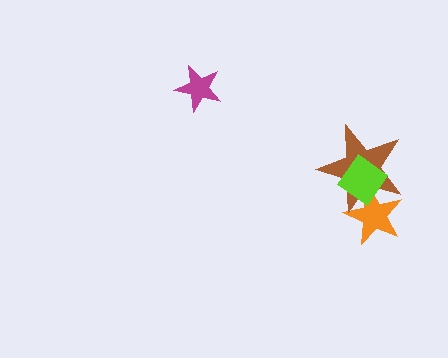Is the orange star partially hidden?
Yes, it is partially covered by another shape.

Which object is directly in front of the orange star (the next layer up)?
The brown star is directly in front of the orange star.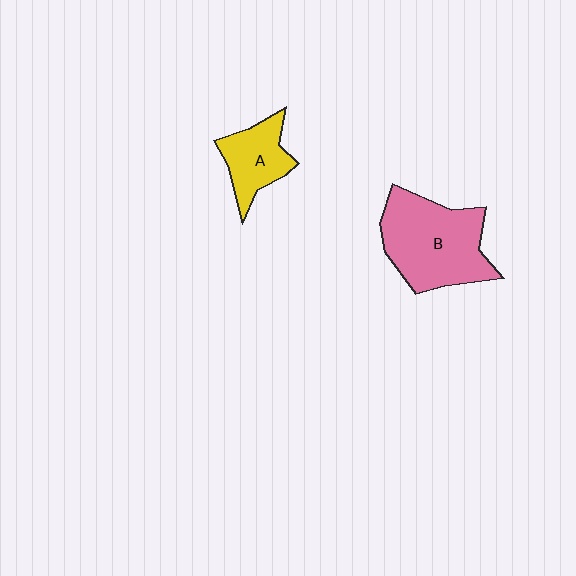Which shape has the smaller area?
Shape A (yellow).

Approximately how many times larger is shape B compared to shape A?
Approximately 2.0 times.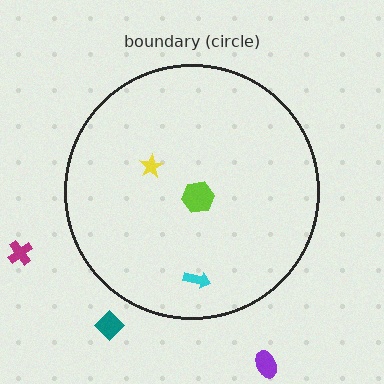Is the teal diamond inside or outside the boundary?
Outside.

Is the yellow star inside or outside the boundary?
Inside.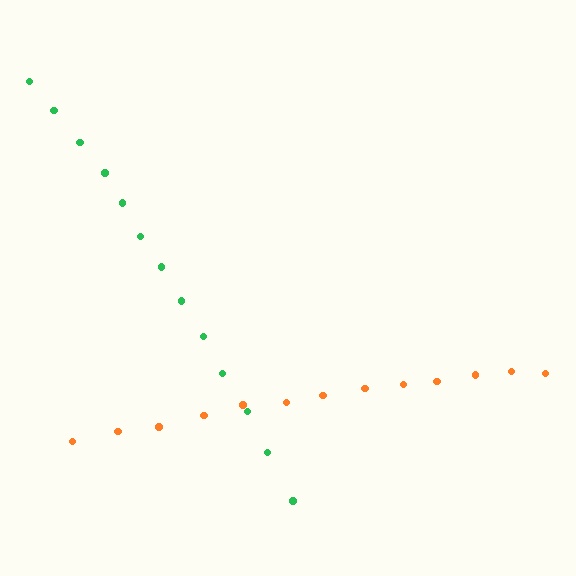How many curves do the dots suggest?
There are 2 distinct paths.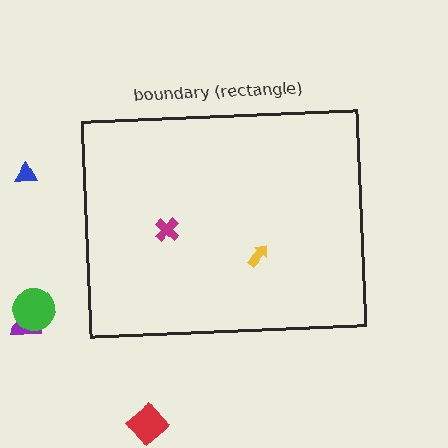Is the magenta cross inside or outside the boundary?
Inside.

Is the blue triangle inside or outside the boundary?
Outside.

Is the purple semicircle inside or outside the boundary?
Outside.